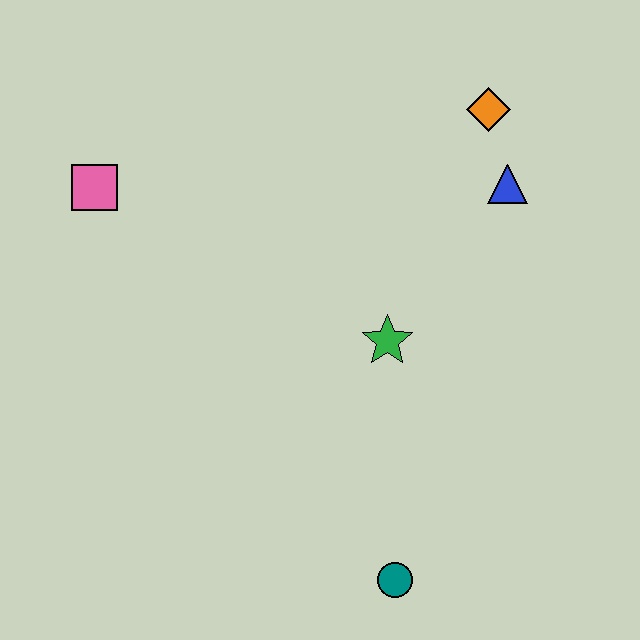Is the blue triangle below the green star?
No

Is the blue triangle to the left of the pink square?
No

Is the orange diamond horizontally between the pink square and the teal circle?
No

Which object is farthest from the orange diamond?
The teal circle is farthest from the orange diamond.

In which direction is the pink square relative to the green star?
The pink square is to the left of the green star.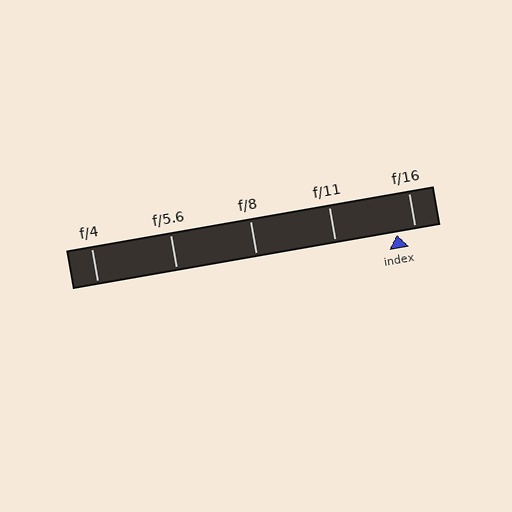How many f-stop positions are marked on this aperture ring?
There are 5 f-stop positions marked.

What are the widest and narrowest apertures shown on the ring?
The widest aperture shown is f/4 and the narrowest is f/16.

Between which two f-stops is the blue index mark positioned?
The index mark is between f/11 and f/16.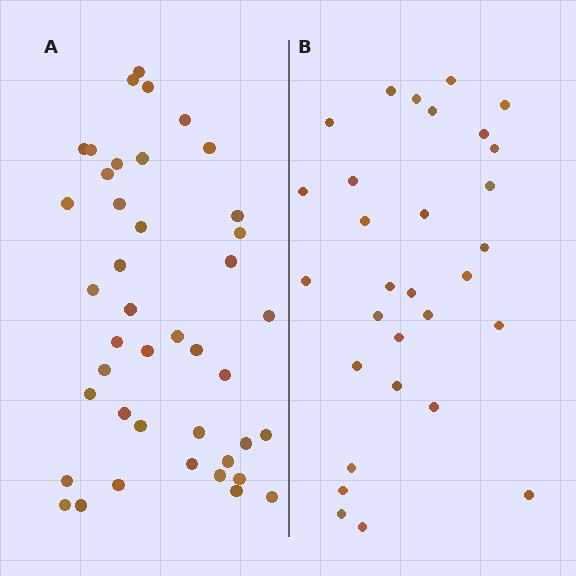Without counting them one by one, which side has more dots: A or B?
Region A (the left region) has more dots.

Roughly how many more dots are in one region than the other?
Region A has roughly 12 or so more dots than region B.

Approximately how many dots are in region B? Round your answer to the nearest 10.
About 30 dots.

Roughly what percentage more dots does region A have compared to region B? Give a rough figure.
About 40% more.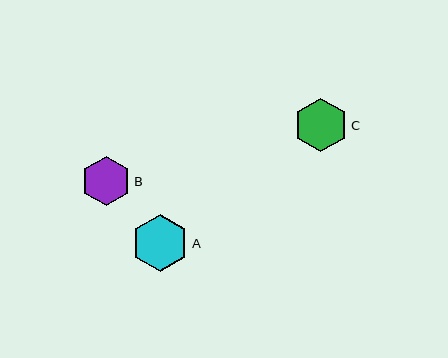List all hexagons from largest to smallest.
From largest to smallest: A, C, B.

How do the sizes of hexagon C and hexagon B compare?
Hexagon C and hexagon B are approximately the same size.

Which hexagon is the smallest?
Hexagon B is the smallest with a size of approximately 49 pixels.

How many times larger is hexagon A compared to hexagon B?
Hexagon A is approximately 1.1 times the size of hexagon B.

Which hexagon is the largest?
Hexagon A is the largest with a size of approximately 57 pixels.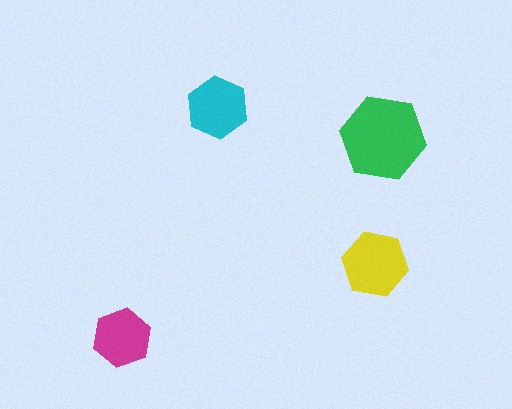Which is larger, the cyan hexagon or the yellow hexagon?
The yellow one.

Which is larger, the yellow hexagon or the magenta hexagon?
The yellow one.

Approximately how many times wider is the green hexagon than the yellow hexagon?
About 1.5 times wider.